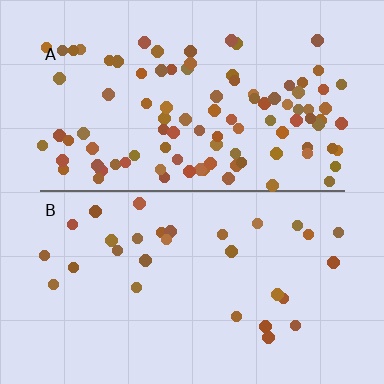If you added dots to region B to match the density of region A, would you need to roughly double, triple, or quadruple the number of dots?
Approximately triple.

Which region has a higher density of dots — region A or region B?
A (the top).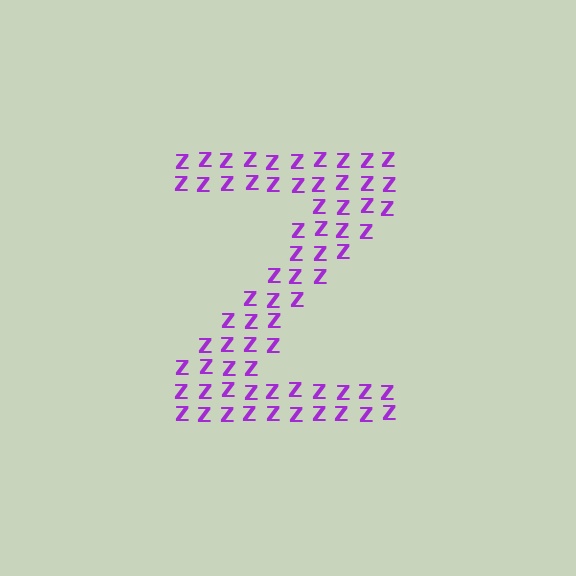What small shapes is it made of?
It is made of small letter Z's.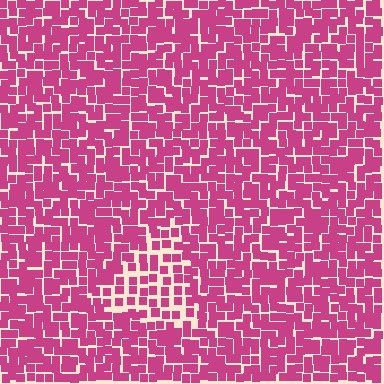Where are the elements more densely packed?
The elements are more densely packed outside the triangle boundary.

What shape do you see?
I see a triangle.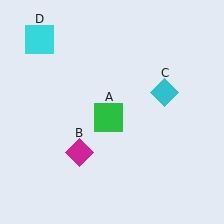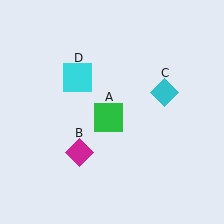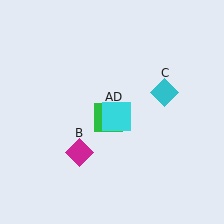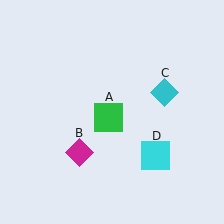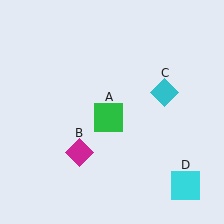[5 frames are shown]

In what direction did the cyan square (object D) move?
The cyan square (object D) moved down and to the right.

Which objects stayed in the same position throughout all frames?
Green square (object A) and magenta diamond (object B) and cyan diamond (object C) remained stationary.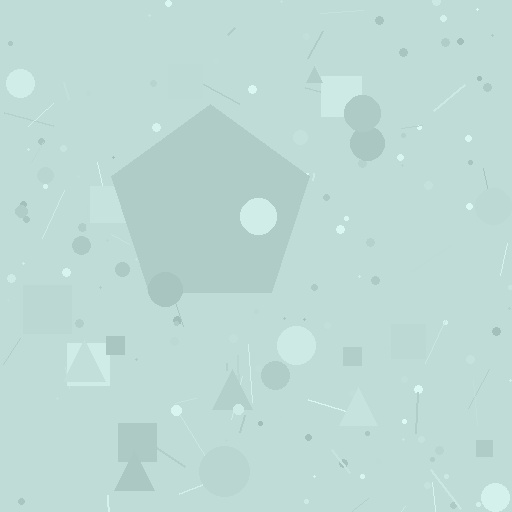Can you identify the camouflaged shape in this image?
The camouflaged shape is a pentagon.